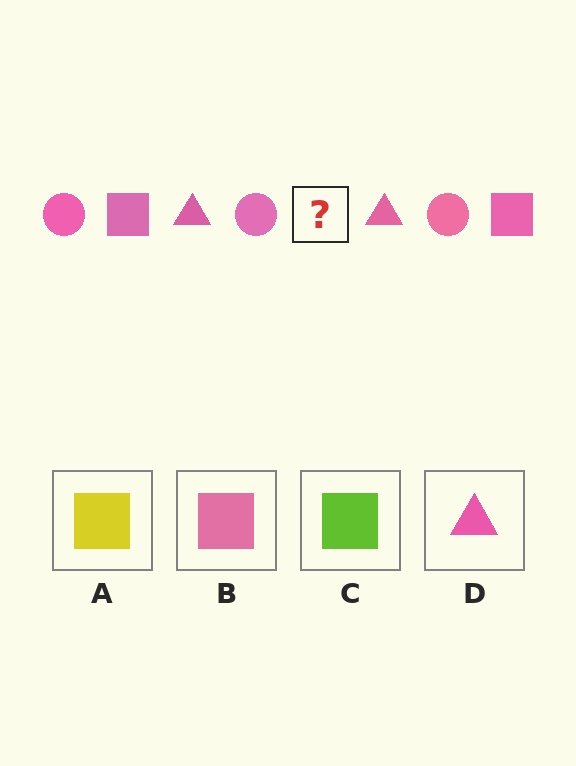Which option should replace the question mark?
Option B.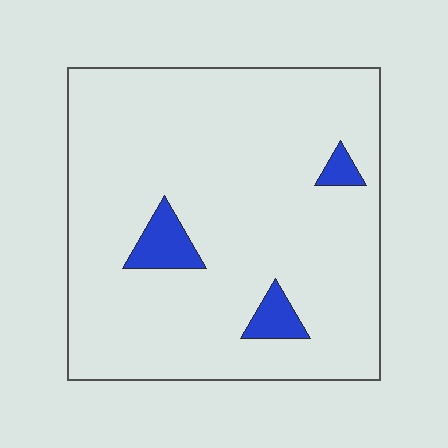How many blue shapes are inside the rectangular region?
3.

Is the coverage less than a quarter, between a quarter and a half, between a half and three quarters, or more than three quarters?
Less than a quarter.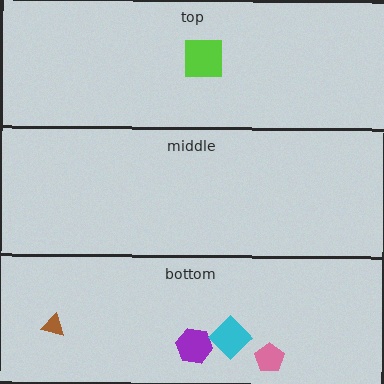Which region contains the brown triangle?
The bottom region.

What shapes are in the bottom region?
The purple hexagon, the pink pentagon, the brown triangle, the cyan diamond.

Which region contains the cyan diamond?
The bottom region.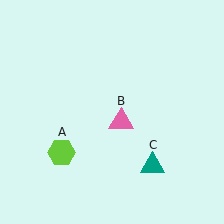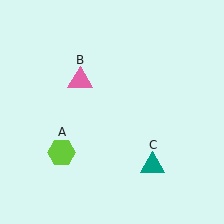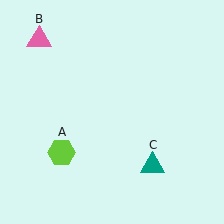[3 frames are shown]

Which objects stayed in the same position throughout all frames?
Lime hexagon (object A) and teal triangle (object C) remained stationary.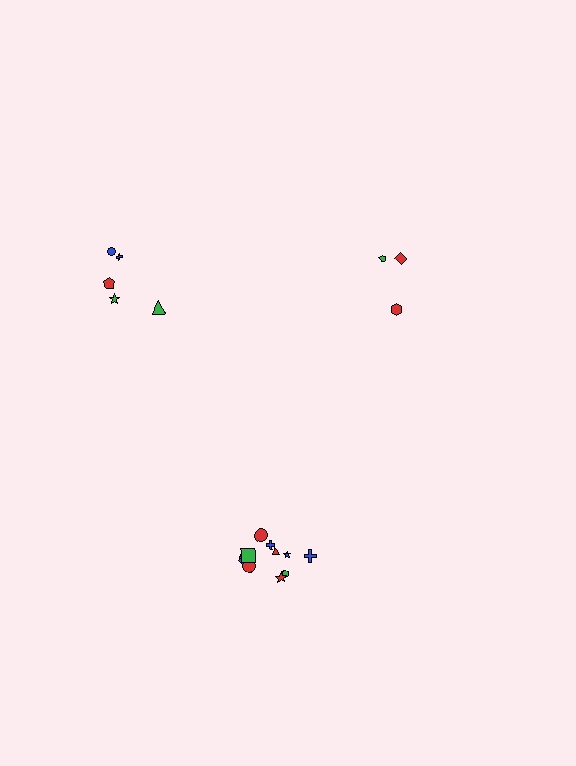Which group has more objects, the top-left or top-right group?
The top-left group.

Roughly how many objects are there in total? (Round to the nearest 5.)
Roughly 20 objects in total.